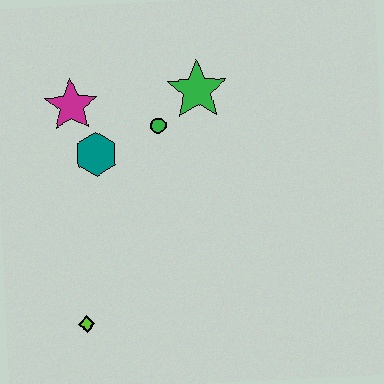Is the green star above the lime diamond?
Yes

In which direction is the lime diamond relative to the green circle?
The lime diamond is below the green circle.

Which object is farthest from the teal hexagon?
The lime diamond is farthest from the teal hexagon.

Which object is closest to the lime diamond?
The teal hexagon is closest to the lime diamond.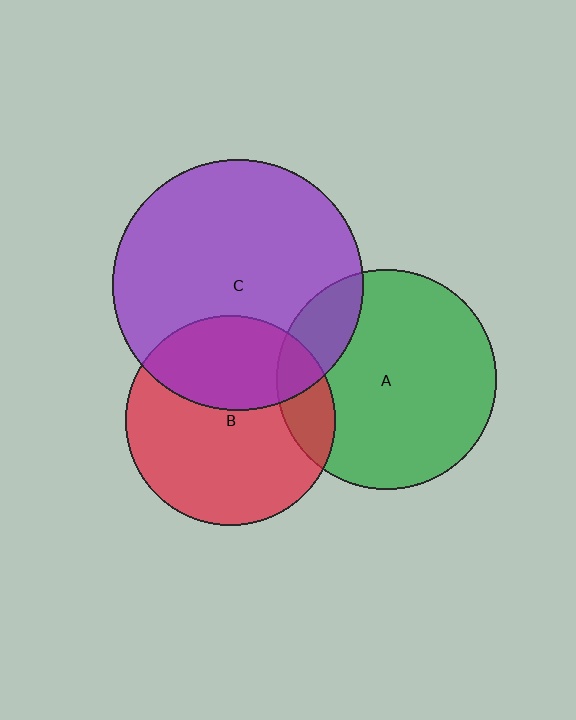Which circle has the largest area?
Circle C (purple).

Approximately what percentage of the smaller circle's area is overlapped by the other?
Approximately 15%.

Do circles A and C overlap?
Yes.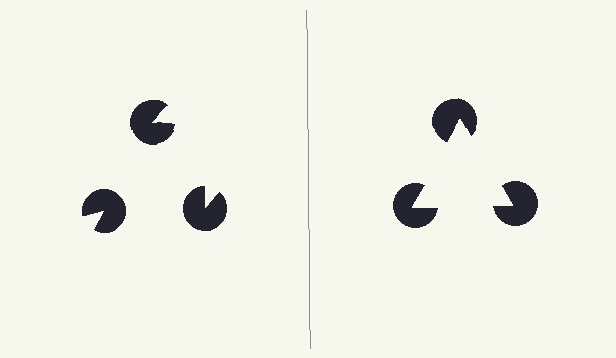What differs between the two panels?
The pac-man discs are positioned identically on both sides; only the wedge orientations differ. On the right they align to a triangle; on the left they are misaligned.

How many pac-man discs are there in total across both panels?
6 — 3 on each side.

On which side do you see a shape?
An illusory triangle appears on the right side. On the left side the wedge cuts are rotated, so no coherent shape forms.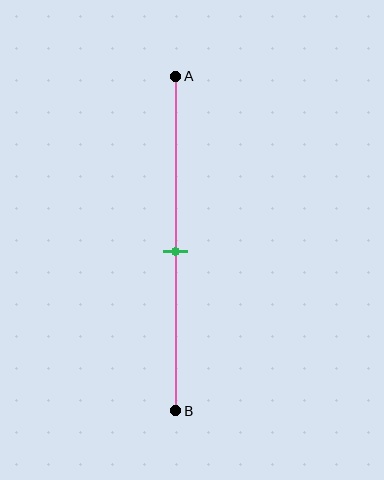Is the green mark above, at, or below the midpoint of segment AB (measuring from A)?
The green mark is approximately at the midpoint of segment AB.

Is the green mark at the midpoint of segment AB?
Yes, the mark is approximately at the midpoint.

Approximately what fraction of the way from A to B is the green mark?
The green mark is approximately 50% of the way from A to B.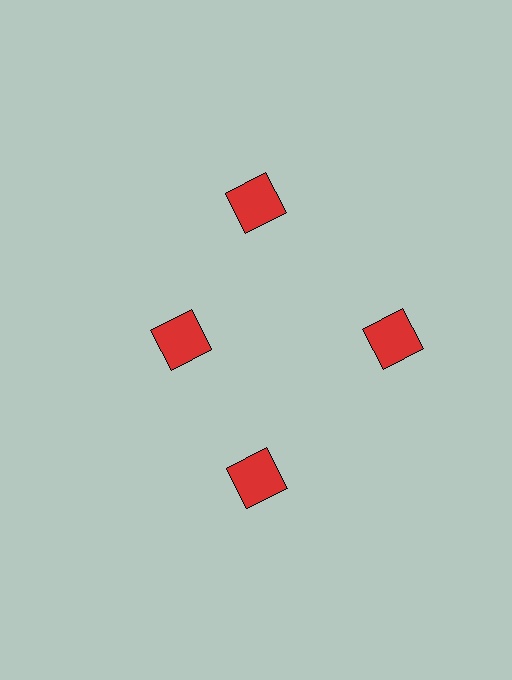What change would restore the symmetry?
The symmetry would be restored by moving it outward, back onto the ring so that all 4 squares sit at equal angles and equal distance from the center.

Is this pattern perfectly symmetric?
No. The 4 red squares are arranged in a ring, but one element near the 9 o'clock position is pulled inward toward the center, breaking the 4-fold rotational symmetry.